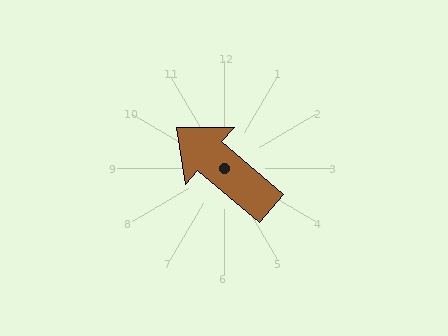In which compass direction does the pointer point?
Northwest.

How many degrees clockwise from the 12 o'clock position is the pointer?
Approximately 311 degrees.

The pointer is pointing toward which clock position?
Roughly 10 o'clock.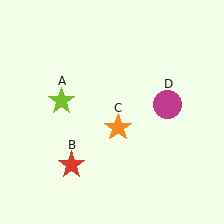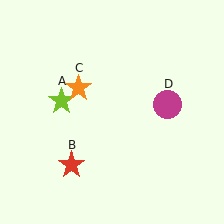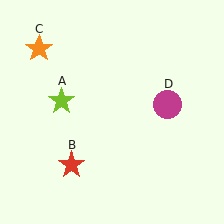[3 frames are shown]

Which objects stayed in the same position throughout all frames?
Lime star (object A) and red star (object B) and magenta circle (object D) remained stationary.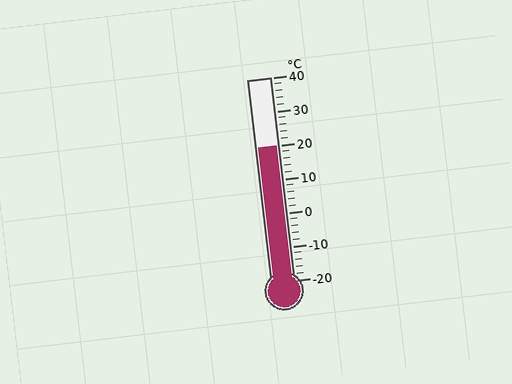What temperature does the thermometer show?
The thermometer shows approximately 20°C.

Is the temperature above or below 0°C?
The temperature is above 0°C.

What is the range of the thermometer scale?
The thermometer scale ranges from -20°C to 40°C.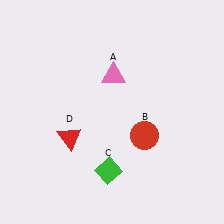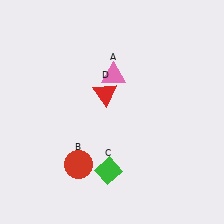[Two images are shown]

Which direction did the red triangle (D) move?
The red triangle (D) moved up.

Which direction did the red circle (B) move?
The red circle (B) moved left.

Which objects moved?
The objects that moved are: the red circle (B), the red triangle (D).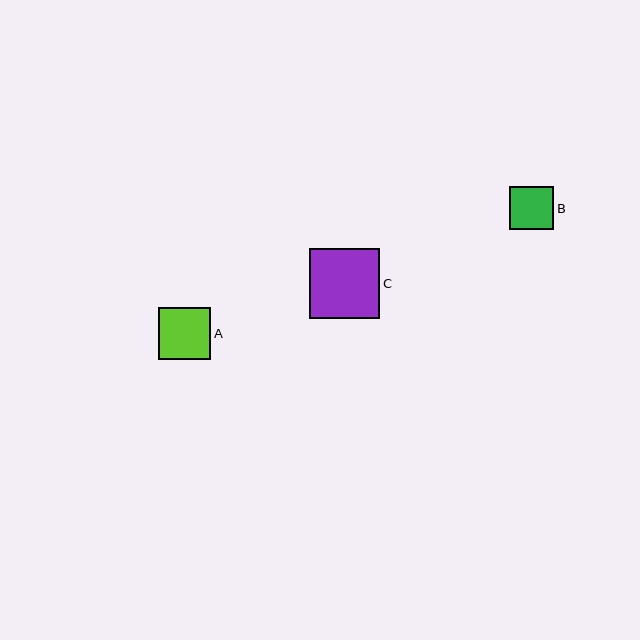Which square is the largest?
Square C is the largest with a size of approximately 70 pixels.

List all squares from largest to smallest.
From largest to smallest: C, A, B.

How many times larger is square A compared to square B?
Square A is approximately 1.2 times the size of square B.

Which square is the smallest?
Square B is the smallest with a size of approximately 44 pixels.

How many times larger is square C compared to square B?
Square C is approximately 1.6 times the size of square B.